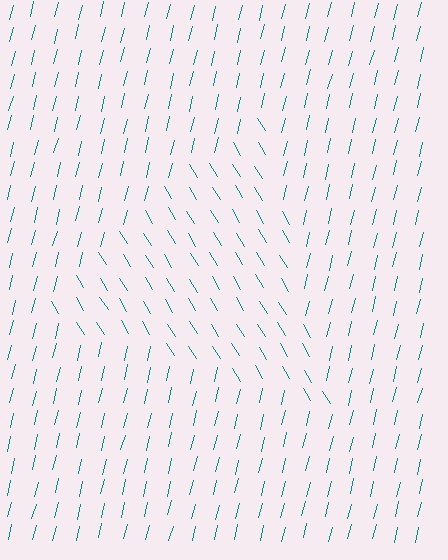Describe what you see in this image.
The image is filled with small teal line segments. A triangle region in the image has lines oriented differently from the surrounding lines, creating a visible texture boundary.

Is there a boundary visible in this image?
Yes, there is a texture boundary formed by a change in line orientation.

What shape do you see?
I see a triangle.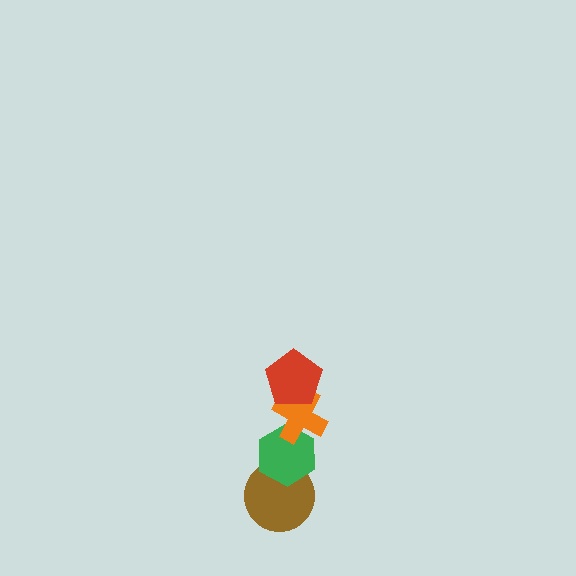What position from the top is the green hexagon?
The green hexagon is 3rd from the top.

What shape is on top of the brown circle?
The green hexagon is on top of the brown circle.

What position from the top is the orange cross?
The orange cross is 2nd from the top.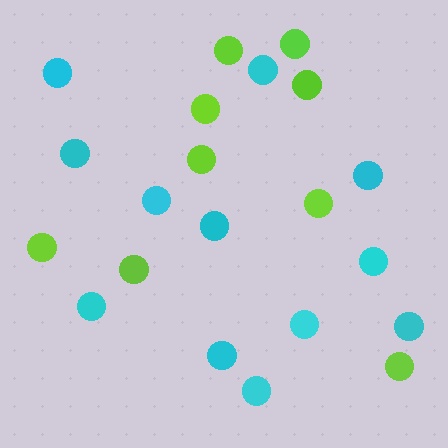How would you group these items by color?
There are 2 groups: one group of cyan circles (12) and one group of lime circles (9).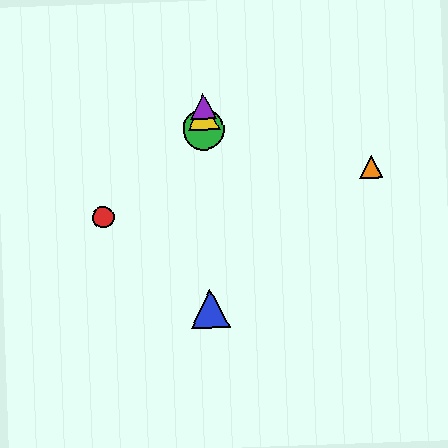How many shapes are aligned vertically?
4 shapes (the blue triangle, the green circle, the yellow triangle, the purple triangle) are aligned vertically.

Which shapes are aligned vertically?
The blue triangle, the green circle, the yellow triangle, the purple triangle are aligned vertically.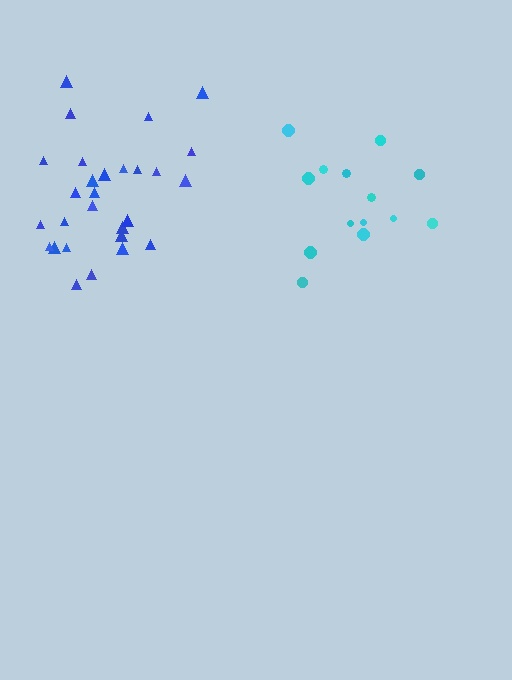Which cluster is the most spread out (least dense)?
Cyan.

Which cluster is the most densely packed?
Blue.